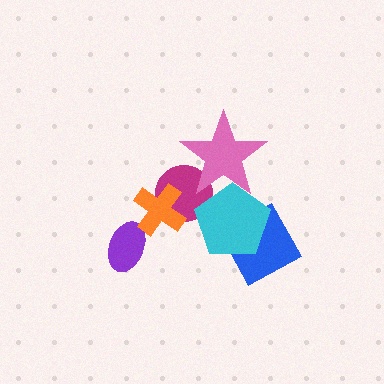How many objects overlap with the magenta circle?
3 objects overlap with the magenta circle.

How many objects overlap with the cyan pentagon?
3 objects overlap with the cyan pentagon.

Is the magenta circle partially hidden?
Yes, it is partially covered by another shape.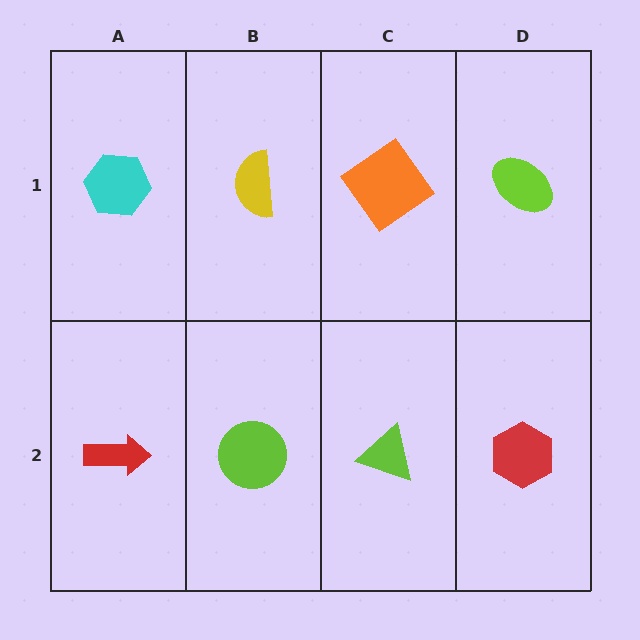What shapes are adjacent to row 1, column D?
A red hexagon (row 2, column D), an orange diamond (row 1, column C).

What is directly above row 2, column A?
A cyan hexagon.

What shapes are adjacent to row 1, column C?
A lime triangle (row 2, column C), a yellow semicircle (row 1, column B), a lime ellipse (row 1, column D).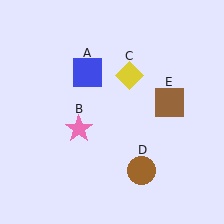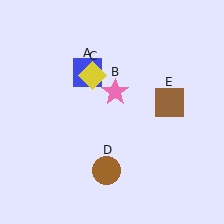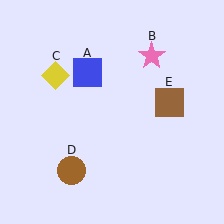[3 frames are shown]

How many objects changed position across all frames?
3 objects changed position: pink star (object B), yellow diamond (object C), brown circle (object D).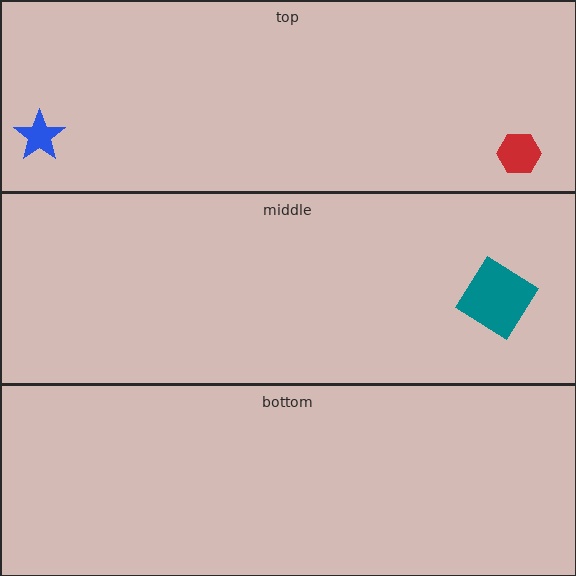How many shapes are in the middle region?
1.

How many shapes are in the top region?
2.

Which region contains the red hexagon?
The top region.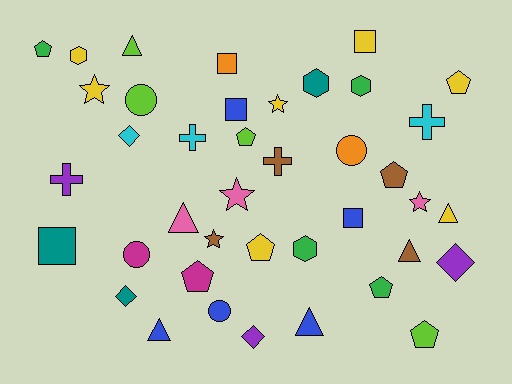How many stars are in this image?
There are 5 stars.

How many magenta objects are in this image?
There are 2 magenta objects.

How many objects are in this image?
There are 40 objects.